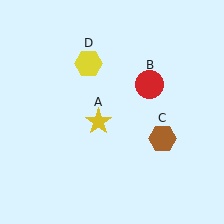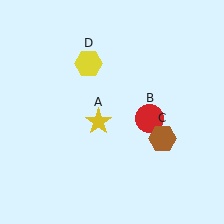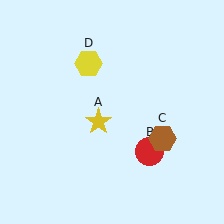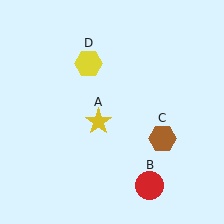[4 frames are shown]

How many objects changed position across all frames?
1 object changed position: red circle (object B).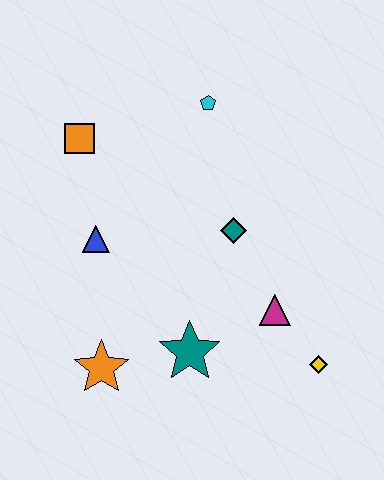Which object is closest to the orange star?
The teal star is closest to the orange star.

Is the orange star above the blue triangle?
No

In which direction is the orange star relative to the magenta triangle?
The orange star is to the left of the magenta triangle.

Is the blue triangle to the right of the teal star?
No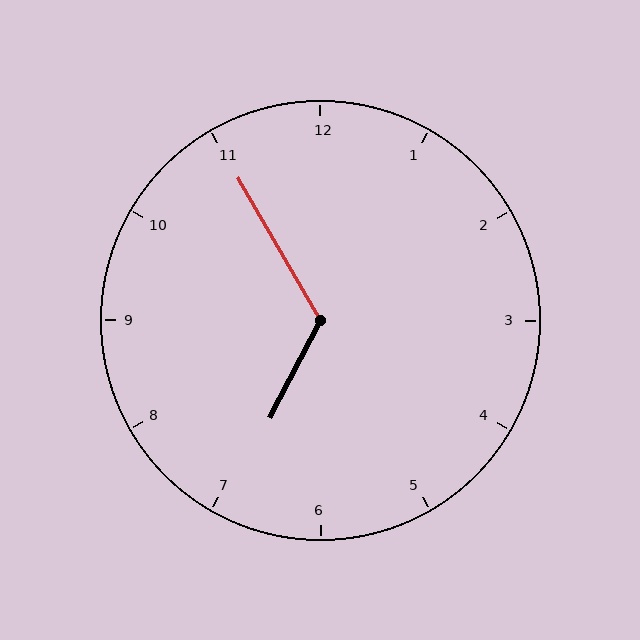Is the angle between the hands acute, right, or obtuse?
It is obtuse.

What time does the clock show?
6:55.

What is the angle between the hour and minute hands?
Approximately 122 degrees.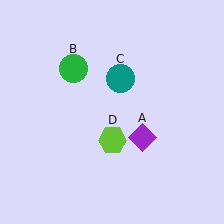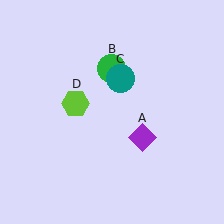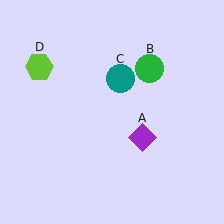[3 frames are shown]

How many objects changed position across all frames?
2 objects changed position: green circle (object B), lime hexagon (object D).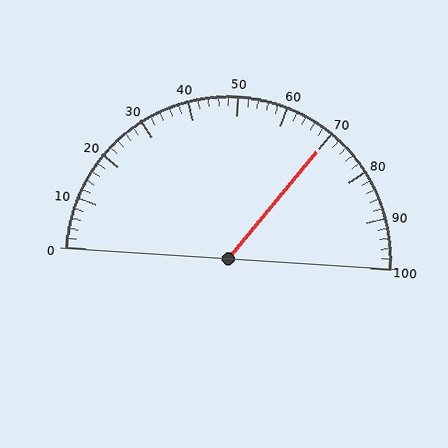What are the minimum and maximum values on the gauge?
The gauge ranges from 0 to 100.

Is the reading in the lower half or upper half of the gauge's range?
The reading is in the upper half of the range (0 to 100).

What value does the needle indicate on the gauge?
The needle indicates approximately 70.